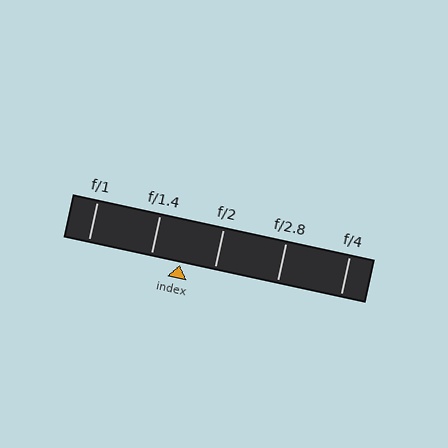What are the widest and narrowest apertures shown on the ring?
The widest aperture shown is f/1 and the narrowest is f/4.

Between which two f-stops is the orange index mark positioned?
The index mark is between f/1.4 and f/2.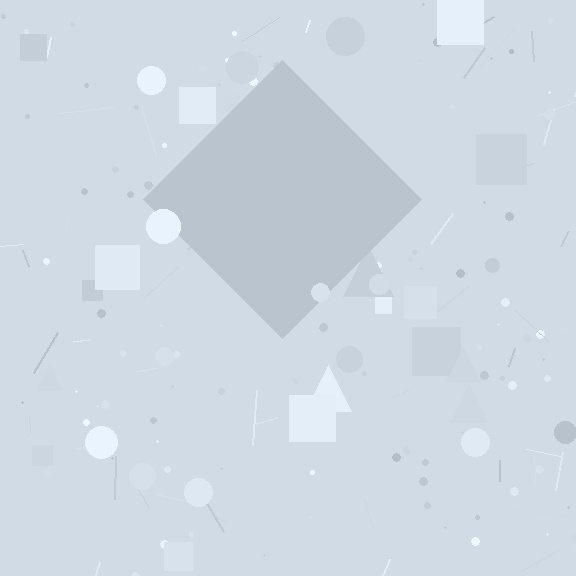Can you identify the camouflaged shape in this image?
The camouflaged shape is a diamond.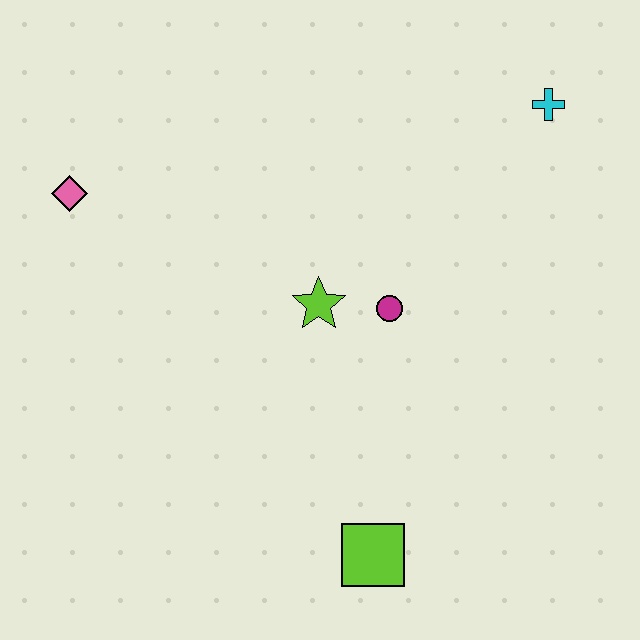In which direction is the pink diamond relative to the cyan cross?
The pink diamond is to the left of the cyan cross.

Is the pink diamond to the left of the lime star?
Yes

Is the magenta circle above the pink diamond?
No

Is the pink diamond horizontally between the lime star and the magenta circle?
No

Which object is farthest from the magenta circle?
The pink diamond is farthest from the magenta circle.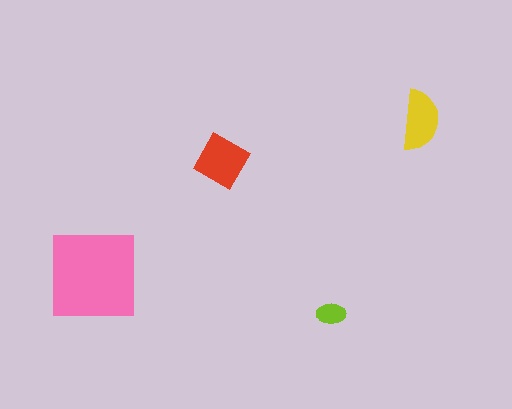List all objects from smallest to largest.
The lime ellipse, the yellow semicircle, the red diamond, the pink square.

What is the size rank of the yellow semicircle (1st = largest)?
3rd.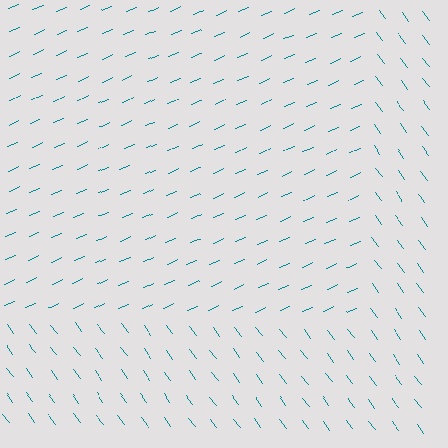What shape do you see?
I see a rectangle.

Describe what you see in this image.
The image is filled with small teal line segments. A rectangle region in the image has lines oriented differently from the surrounding lines, creating a visible texture boundary.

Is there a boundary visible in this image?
Yes, there is a texture boundary formed by a change in line orientation.